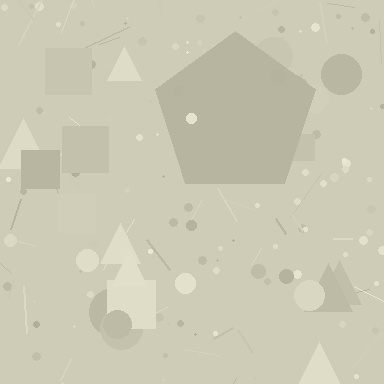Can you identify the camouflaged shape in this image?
The camouflaged shape is a pentagon.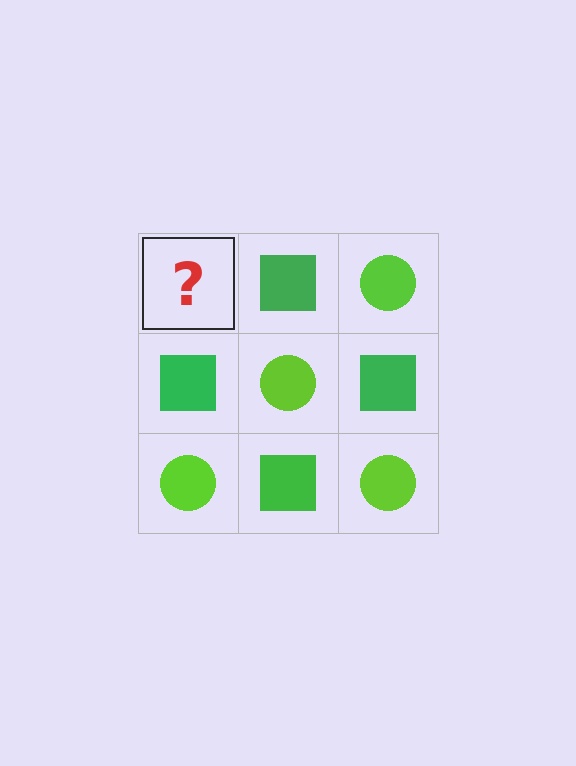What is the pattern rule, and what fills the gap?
The rule is that it alternates lime circle and green square in a checkerboard pattern. The gap should be filled with a lime circle.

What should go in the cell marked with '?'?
The missing cell should contain a lime circle.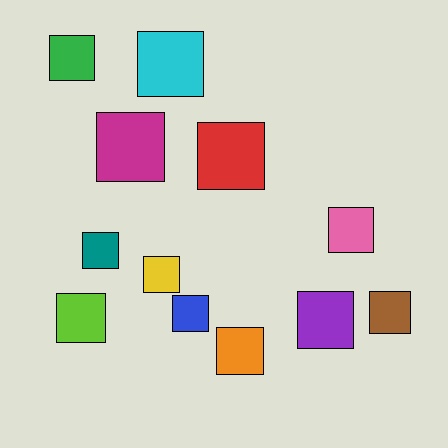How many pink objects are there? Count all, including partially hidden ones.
There is 1 pink object.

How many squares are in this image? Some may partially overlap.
There are 12 squares.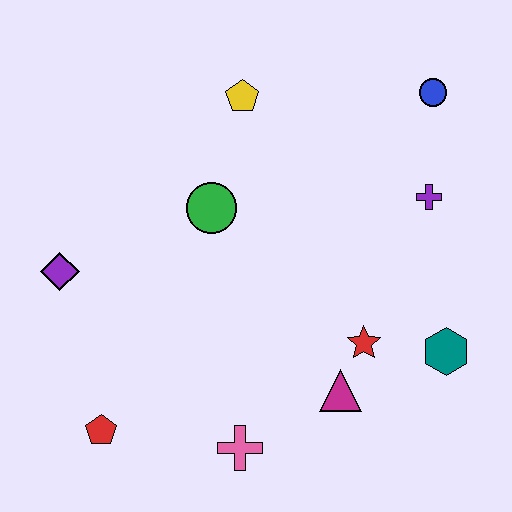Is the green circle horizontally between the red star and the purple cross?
No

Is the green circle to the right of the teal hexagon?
No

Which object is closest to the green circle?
The yellow pentagon is closest to the green circle.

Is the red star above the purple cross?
No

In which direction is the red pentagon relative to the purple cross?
The red pentagon is to the left of the purple cross.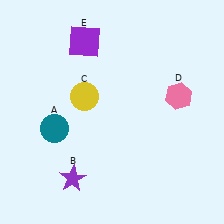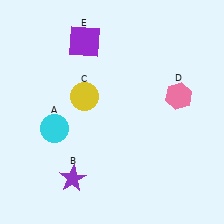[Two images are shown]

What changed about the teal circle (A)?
In Image 1, A is teal. In Image 2, it changed to cyan.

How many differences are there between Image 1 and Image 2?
There is 1 difference between the two images.